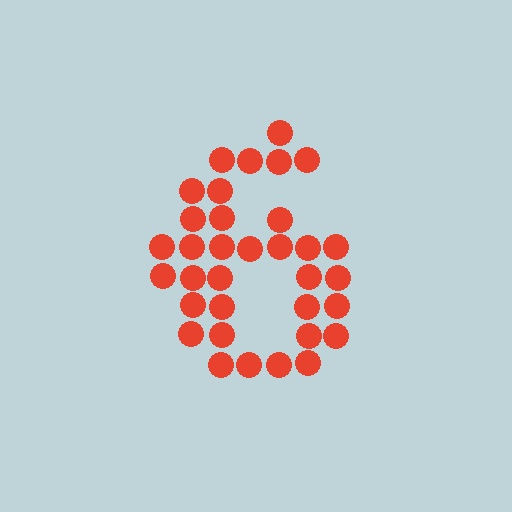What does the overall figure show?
The overall figure shows the digit 6.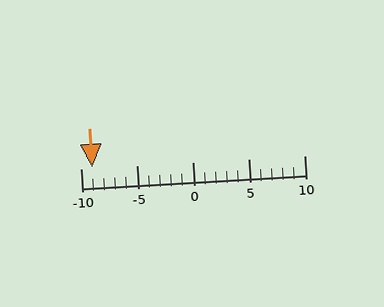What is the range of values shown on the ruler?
The ruler shows values from -10 to 10.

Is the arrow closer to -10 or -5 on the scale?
The arrow is closer to -10.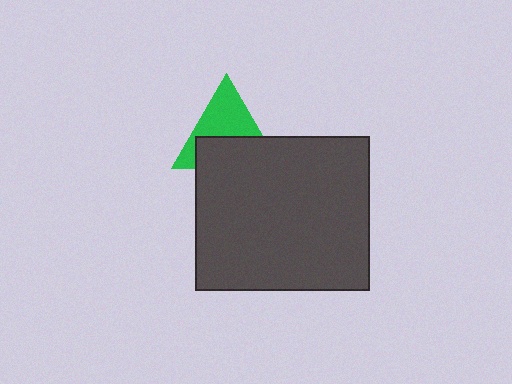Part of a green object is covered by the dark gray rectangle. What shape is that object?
It is a triangle.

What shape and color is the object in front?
The object in front is a dark gray rectangle.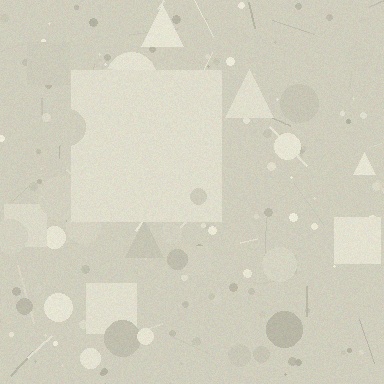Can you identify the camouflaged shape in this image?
The camouflaged shape is a square.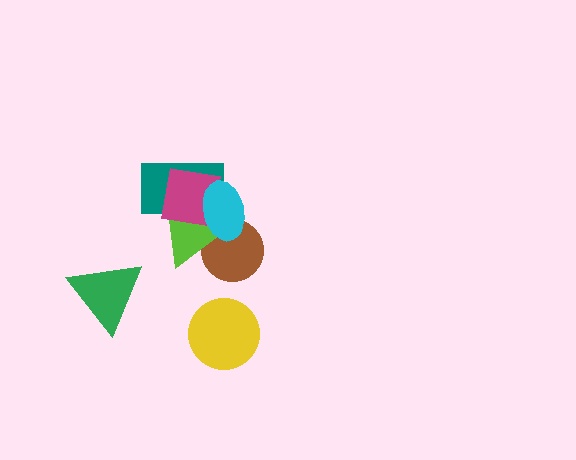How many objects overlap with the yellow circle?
0 objects overlap with the yellow circle.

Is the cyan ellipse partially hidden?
No, no other shape covers it.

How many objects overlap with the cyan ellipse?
4 objects overlap with the cyan ellipse.